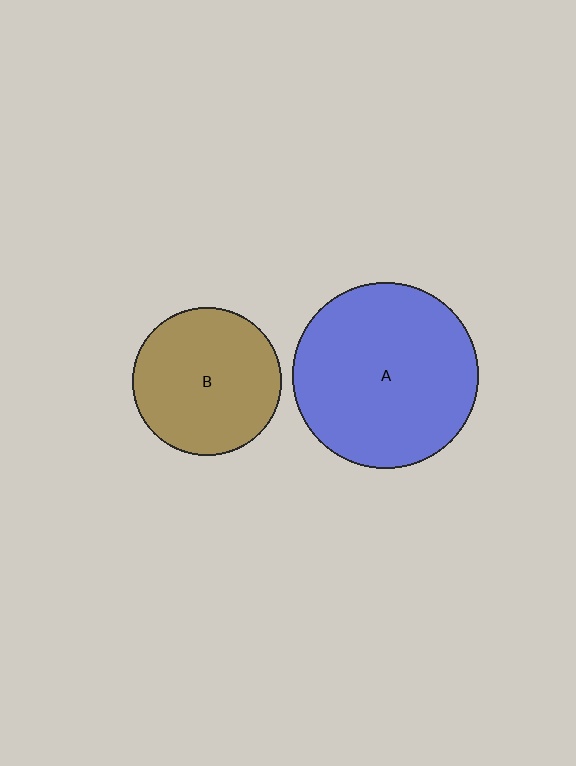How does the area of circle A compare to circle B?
Approximately 1.6 times.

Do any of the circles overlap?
No, none of the circles overlap.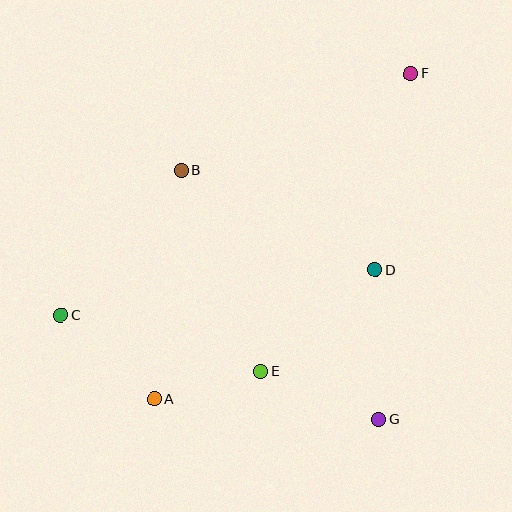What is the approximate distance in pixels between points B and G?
The distance between B and G is approximately 318 pixels.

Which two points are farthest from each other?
Points C and F are farthest from each other.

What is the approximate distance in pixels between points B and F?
The distance between B and F is approximately 249 pixels.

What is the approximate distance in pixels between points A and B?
The distance between A and B is approximately 230 pixels.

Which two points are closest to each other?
Points A and E are closest to each other.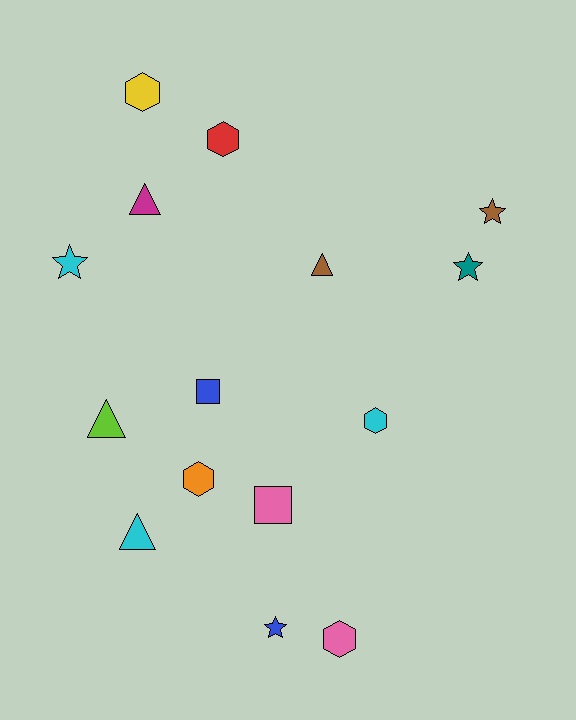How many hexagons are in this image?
There are 5 hexagons.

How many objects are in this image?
There are 15 objects.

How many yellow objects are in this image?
There is 1 yellow object.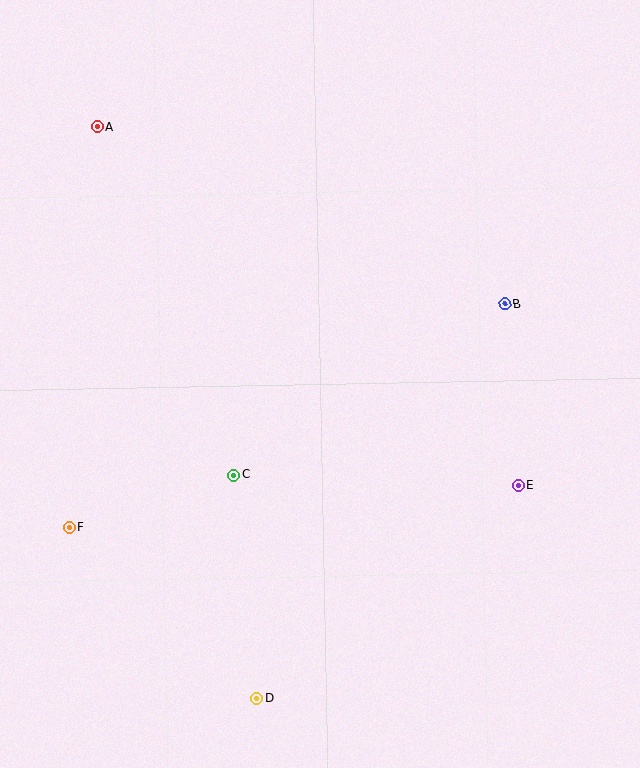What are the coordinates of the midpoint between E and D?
The midpoint between E and D is at (388, 592).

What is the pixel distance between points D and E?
The distance between D and E is 337 pixels.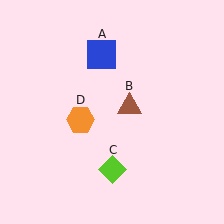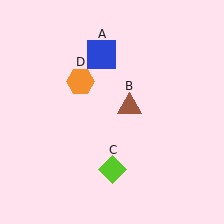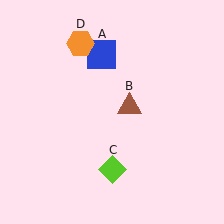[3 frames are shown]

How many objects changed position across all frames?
1 object changed position: orange hexagon (object D).